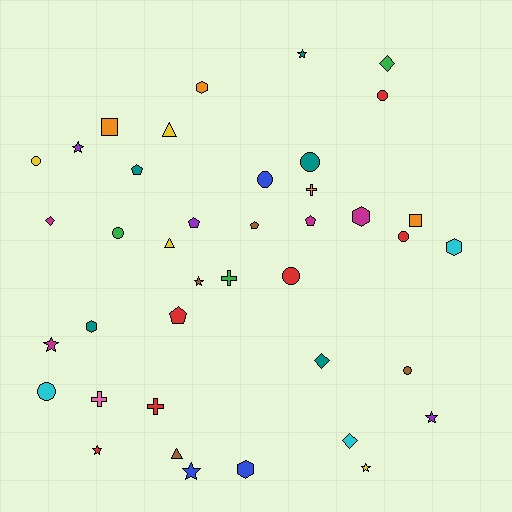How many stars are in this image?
There are 8 stars.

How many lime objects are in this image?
There are no lime objects.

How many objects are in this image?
There are 40 objects.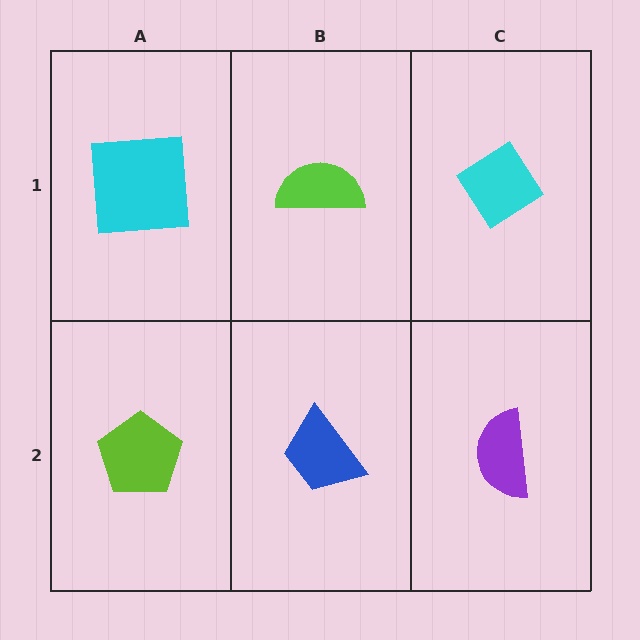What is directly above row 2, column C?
A cyan diamond.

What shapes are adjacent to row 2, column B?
A lime semicircle (row 1, column B), a lime pentagon (row 2, column A), a purple semicircle (row 2, column C).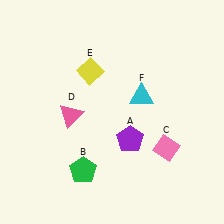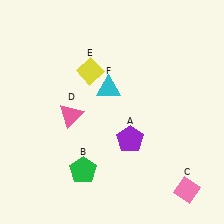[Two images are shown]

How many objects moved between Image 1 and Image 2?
2 objects moved between the two images.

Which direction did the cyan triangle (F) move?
The cyan triangle (F) moved left.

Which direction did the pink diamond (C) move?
The pink diamond (C) moved down.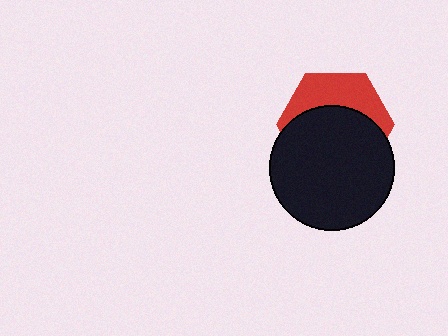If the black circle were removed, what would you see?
You would see the complete red hexagon.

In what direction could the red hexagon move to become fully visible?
The red hexagon could move up. That would shift it out from behind the black circle entirely.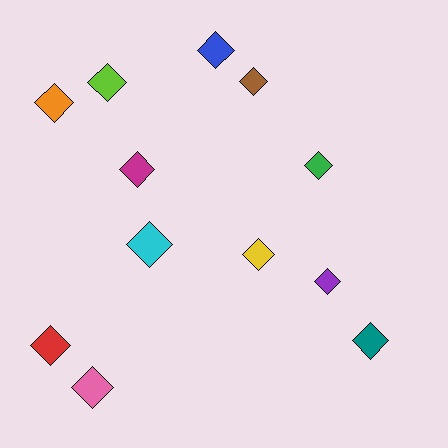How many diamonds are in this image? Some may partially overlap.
There are 12 diamonds.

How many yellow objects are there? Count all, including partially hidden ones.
There is 1 yellow object.